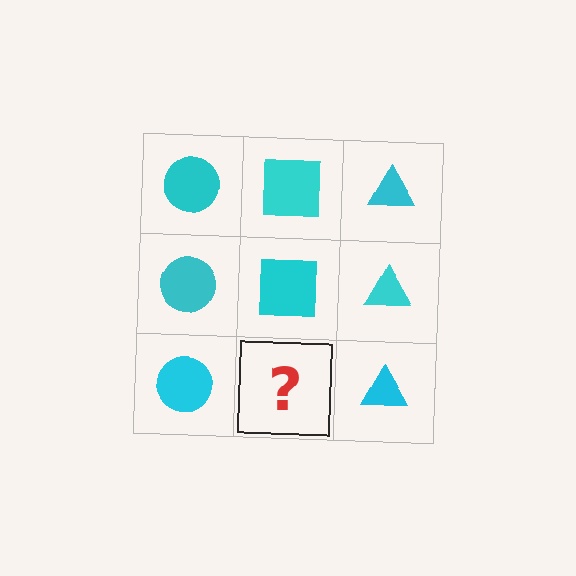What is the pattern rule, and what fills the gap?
The rule is that each column has a consistent shape. The gap should be filled with a cyan square.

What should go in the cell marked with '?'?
The missing cell should contain a cyan square.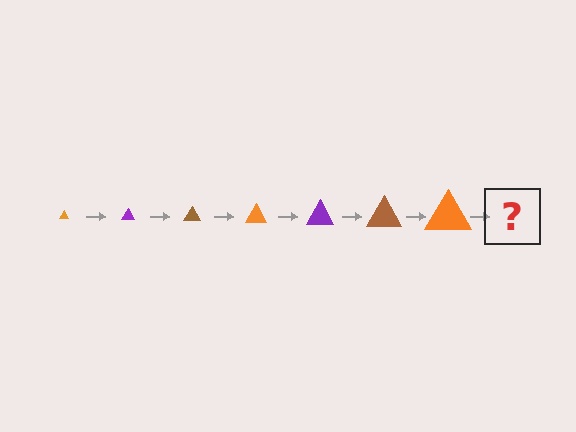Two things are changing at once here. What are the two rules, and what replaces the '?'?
The two rules are that the triangle grows larger each step and the color cycles through orange, purple, and brown. The '?' should be a purple triangle, larger than the previous one.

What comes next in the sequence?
The next element should be a purple triangle, larger than the previous one.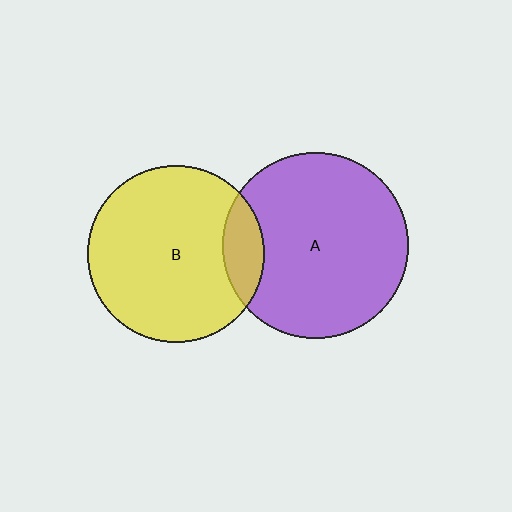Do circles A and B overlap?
Yes.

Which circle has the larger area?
Circle A (purple).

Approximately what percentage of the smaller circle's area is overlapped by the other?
Approximately 15%.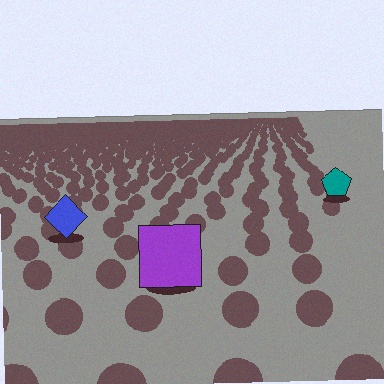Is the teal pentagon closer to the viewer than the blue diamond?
No. The blue diamond is closer — you can tell from the texture gradient: the ground texture is coarser near it.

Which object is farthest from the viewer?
The teal pentagon is farthest from the viewer. It appears smaller and the ground texture around it is denser.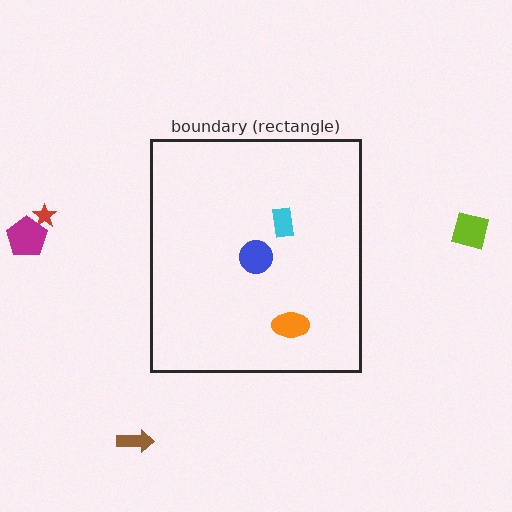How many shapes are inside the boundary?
3 inside, 4 outside.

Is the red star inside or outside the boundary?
Outside.